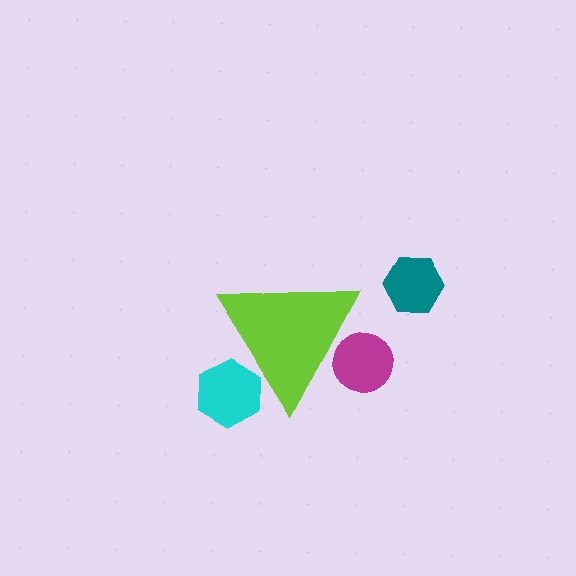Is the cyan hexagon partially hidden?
Yes, the cyan hexagon is partially hidden behind the lime triangle.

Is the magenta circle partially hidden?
Yes, the magenta circle is partially hidden behind the lime triangle.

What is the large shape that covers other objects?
A lime triangle.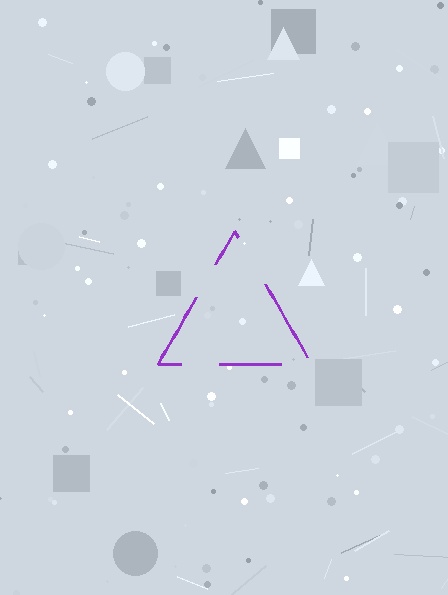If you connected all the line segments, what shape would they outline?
They would outline a triangle.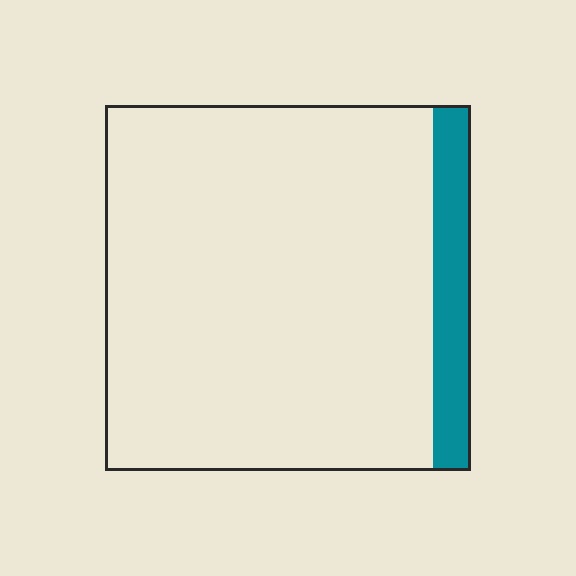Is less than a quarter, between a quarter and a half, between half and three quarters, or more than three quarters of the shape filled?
Less than a quarter.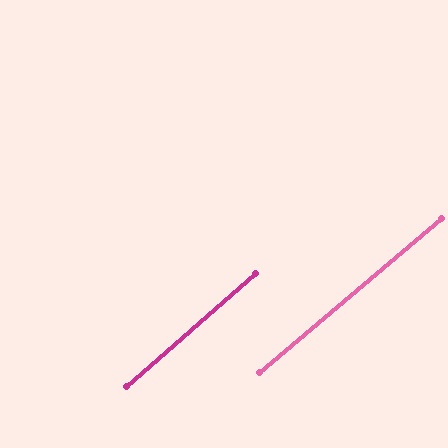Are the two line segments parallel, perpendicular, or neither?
Parallel — their directions differ by only 1.1°.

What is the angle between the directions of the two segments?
Approximately 1 degree.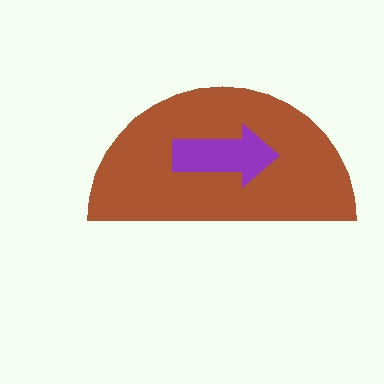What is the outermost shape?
The brown semicircle.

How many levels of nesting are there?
2.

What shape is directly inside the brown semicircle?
The purple arrow.